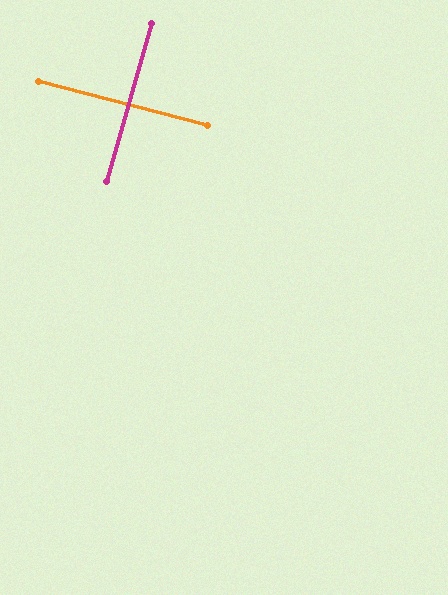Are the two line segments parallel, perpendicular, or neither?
Perpendicular — they meet at approximately 89°.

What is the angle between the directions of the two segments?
Approximately 89 degrees.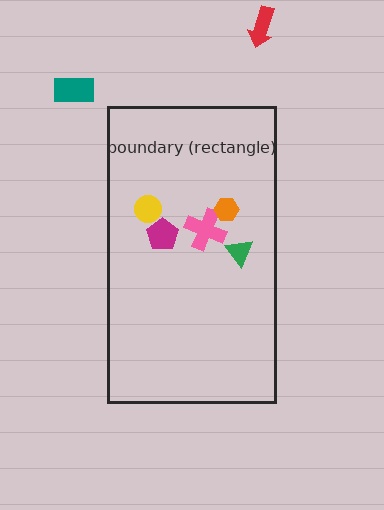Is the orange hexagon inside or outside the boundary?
Inside.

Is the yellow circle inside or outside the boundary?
Inside.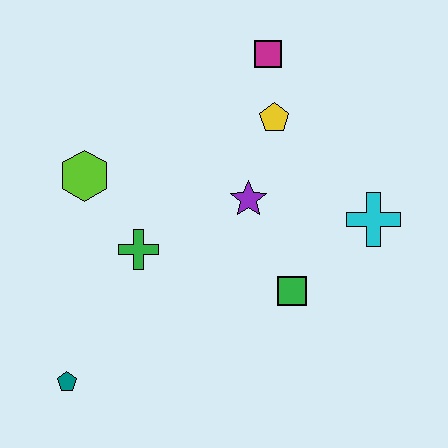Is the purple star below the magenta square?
Yes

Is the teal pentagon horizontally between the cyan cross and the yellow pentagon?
No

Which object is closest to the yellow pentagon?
The magenta square is closest to the yellow pentagon.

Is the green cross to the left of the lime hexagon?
No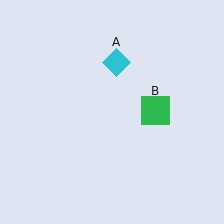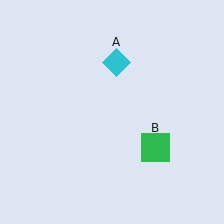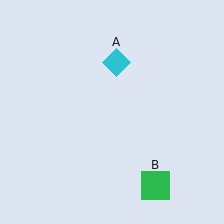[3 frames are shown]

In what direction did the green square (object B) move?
The green square (object B) moved down.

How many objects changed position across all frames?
1 object changed position: green square (object B).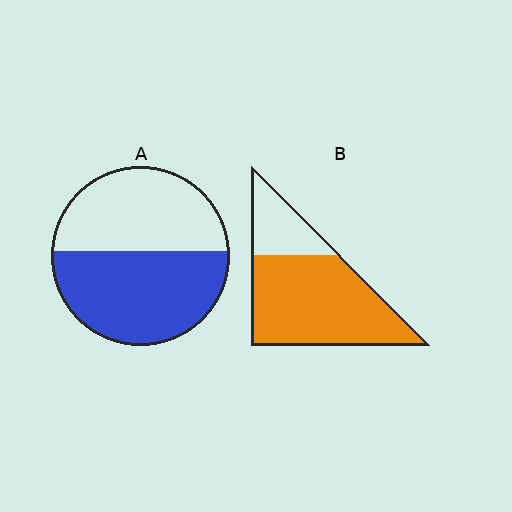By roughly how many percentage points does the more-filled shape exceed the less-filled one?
By roughly 20 percentage points (B over A).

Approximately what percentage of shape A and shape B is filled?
A is approximately 55% and B is approximately 75%.